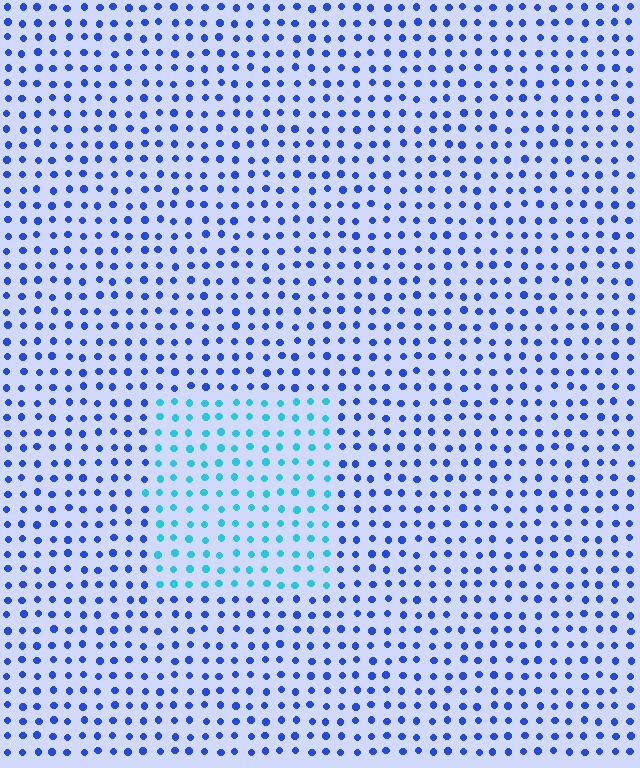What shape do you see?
I see a rectangle.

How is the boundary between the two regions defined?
The boundary is defined purely by a slight shift in hue (about 43 degrees). Spacing, size, and orientation are identical on both sides.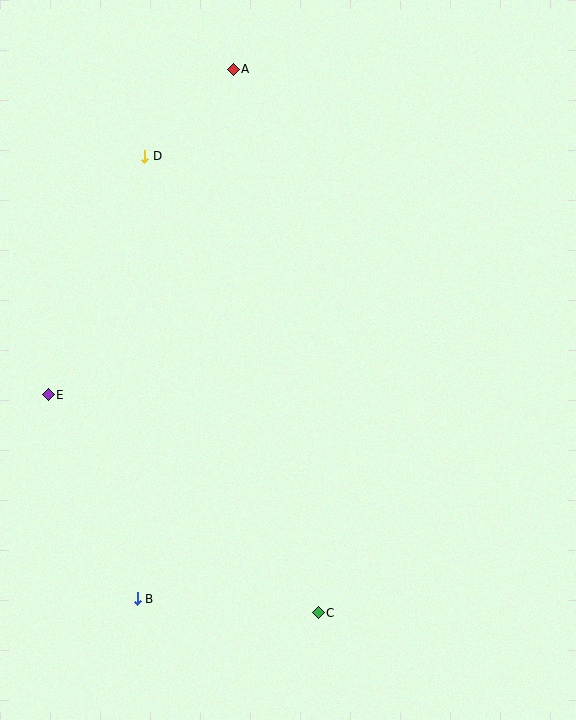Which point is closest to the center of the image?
Point E at (48, 395) is closest to the center.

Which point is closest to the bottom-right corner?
Point C is closest to the bottom-right corner.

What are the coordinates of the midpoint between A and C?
The midpoint between A and C is at (276, 341).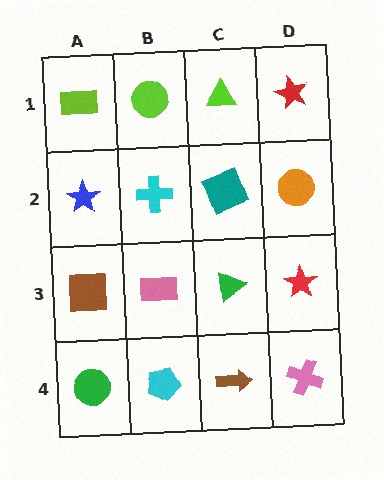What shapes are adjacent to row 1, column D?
An orange circle (row 2, column D), a lime triangle (row 1, column C).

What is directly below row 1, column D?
An orange circle.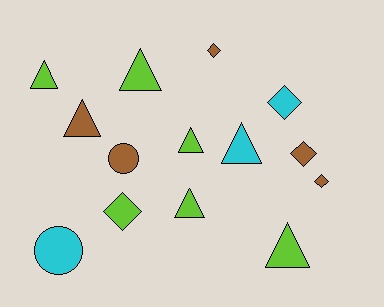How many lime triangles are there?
There are 5 lime triangles.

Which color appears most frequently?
Lime, with 6 objects.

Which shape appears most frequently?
Triangle, with 7 objects.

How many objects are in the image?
There are 14 objects.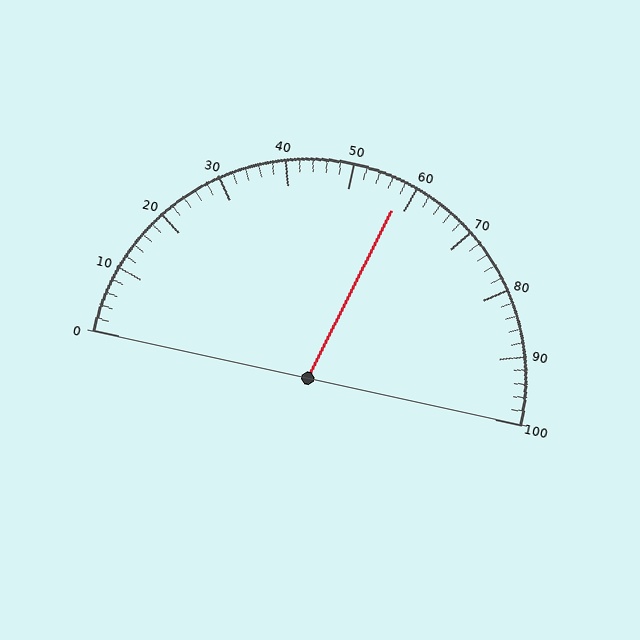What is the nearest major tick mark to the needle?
The nearest major tick mark is 60.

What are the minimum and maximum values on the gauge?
The gauge ranges from 0 to 100.